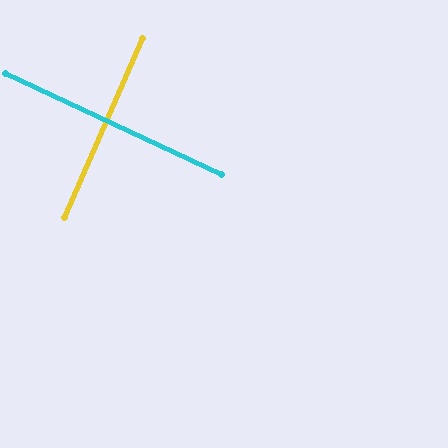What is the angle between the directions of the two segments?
Approximately 89 degrees.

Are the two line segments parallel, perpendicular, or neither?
Perpendicular — they meet at approximately 89°.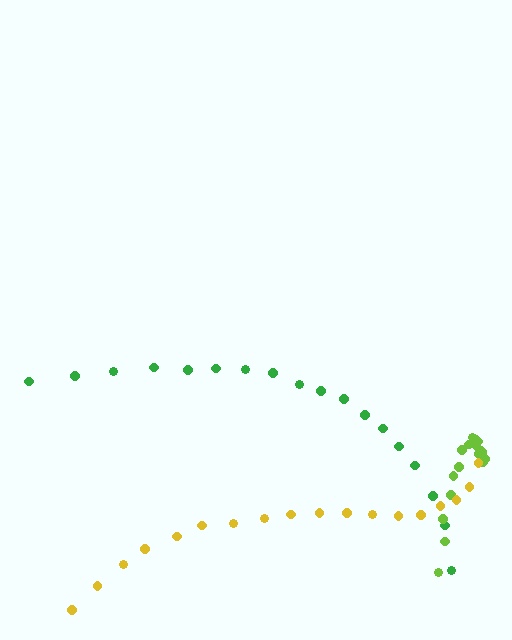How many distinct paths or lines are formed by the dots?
There are 3 distinct paths.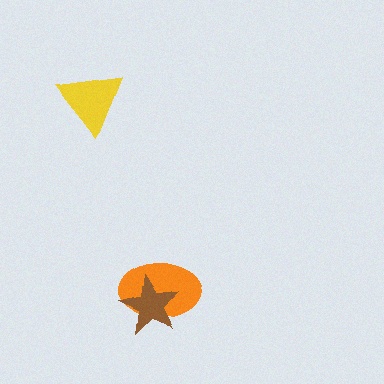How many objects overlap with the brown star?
1 object overlaps with the brown star.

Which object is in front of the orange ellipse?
The brown star is in front of the orange ellipse.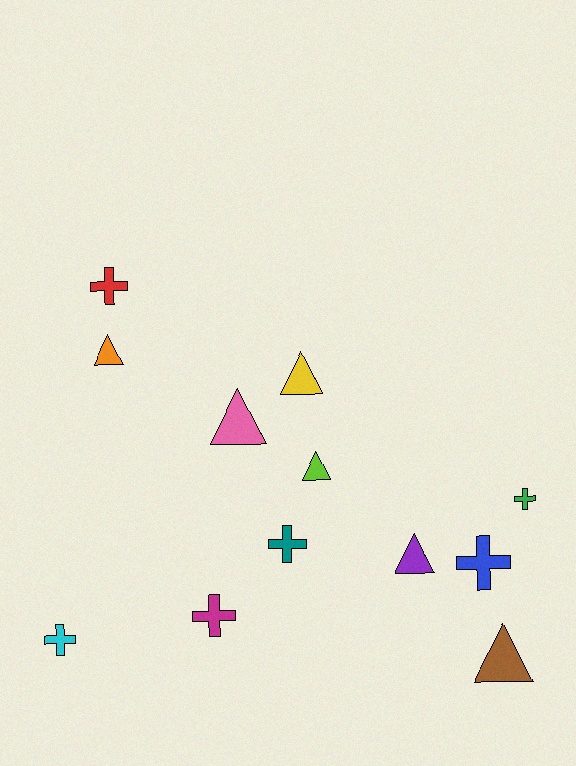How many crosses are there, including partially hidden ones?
There are 6 crosses.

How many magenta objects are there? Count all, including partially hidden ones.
There is 1 magenta object.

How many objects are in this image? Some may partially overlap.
There are 12 objects.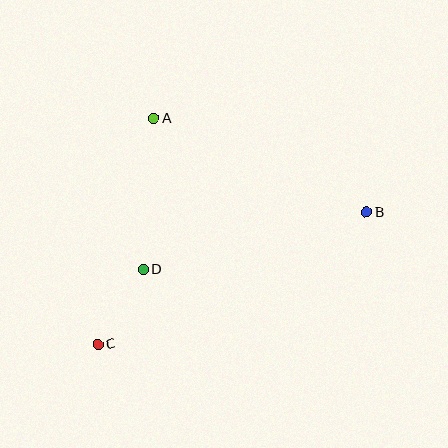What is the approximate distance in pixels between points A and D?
The distance between A and D is approximately 152 pixels.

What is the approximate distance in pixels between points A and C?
The distance between A and C is approximately 233 pixels.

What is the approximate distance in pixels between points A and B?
The distance between A and B is approximately 233 pixels.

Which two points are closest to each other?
Points C and D are closest to each other.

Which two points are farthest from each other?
Points B and C are farthest from each other.